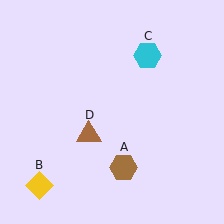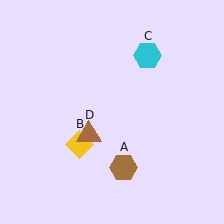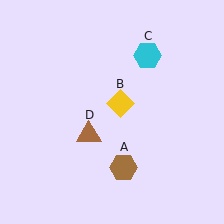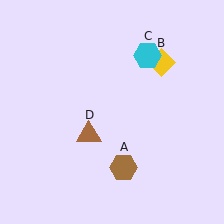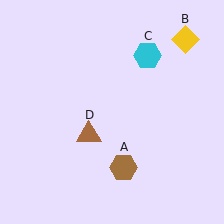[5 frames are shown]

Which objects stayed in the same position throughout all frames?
Brown hexagon (object A) and cyan hexagon (object C) and brown triangle (object D) remained stationary.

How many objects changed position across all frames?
1 object changed position: yellow diamond (object B).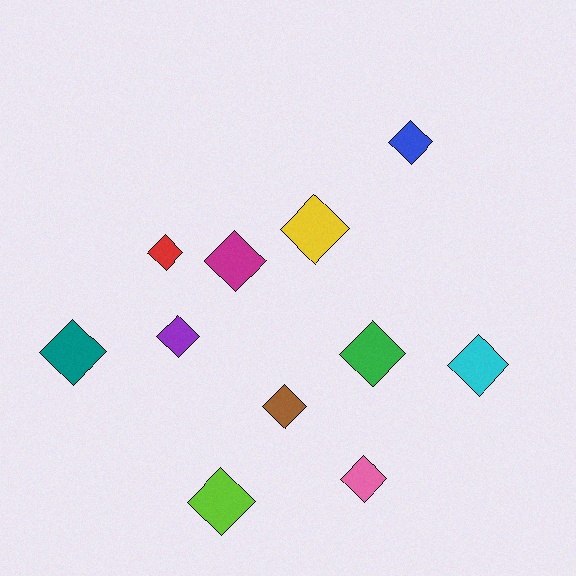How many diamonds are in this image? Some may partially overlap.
There are 11 diamonds.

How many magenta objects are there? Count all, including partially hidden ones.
There is 1 magenta object.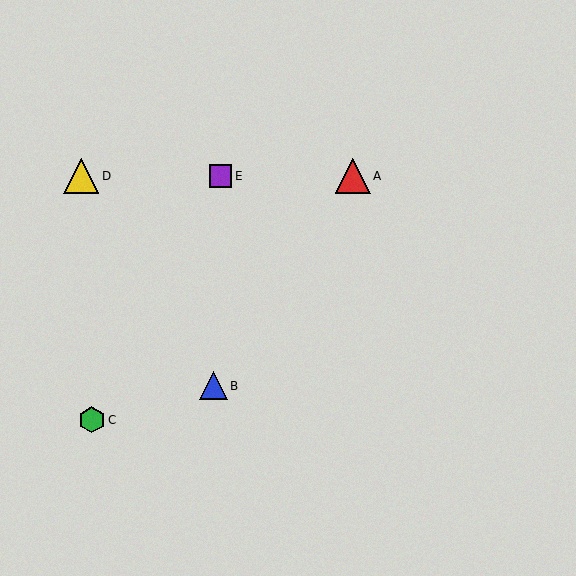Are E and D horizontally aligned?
Yes, both are at y≈176.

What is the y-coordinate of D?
Object D is at y≈176.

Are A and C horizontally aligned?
No, A is at y≈176 and C is at y≈420.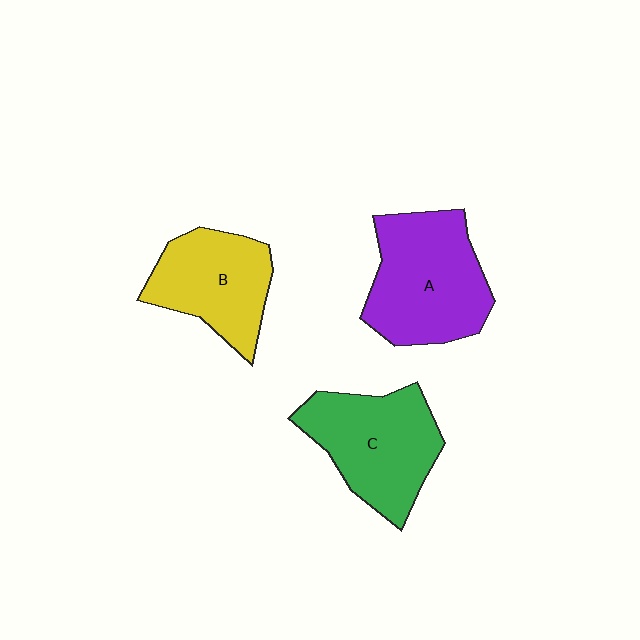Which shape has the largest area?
Shape A (purple).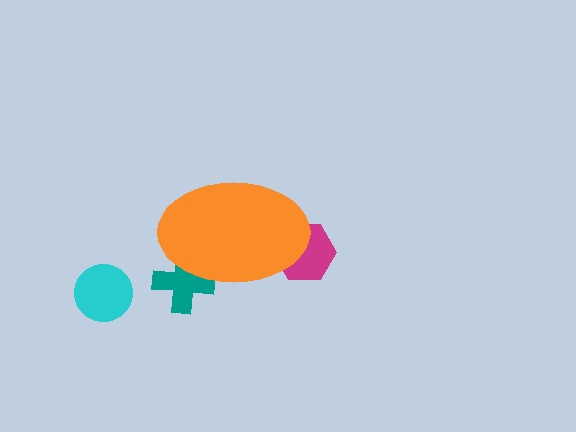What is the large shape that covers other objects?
An orange ellipse.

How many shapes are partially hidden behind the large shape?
2 shapes are partially hidden.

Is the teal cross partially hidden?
Yes, the teal cross is partially hidden behind the orange ellipse.